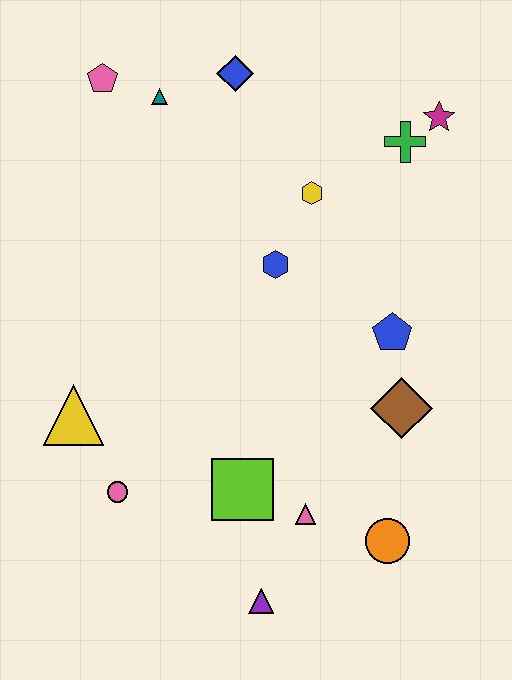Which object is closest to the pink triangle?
The lime square is closest to the pink triangle.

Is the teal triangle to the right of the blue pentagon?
No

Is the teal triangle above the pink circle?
Yes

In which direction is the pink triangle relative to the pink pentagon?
The pink triangle is below the pink pentagon.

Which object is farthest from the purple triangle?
The pink pentagon is farthest from the purple triangle.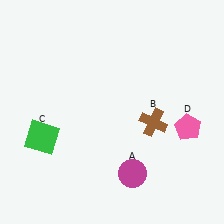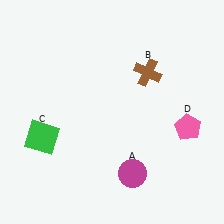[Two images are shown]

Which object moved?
The brown cross (B) moved up.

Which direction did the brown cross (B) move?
The brown cross (B) moved up.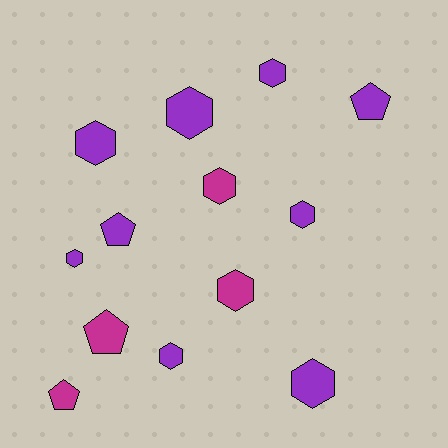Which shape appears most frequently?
Hexagon, with 9 objects.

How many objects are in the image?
There are 13 objects.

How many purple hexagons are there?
There are 7 purple hexagons.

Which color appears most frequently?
Purple, with 9 objects.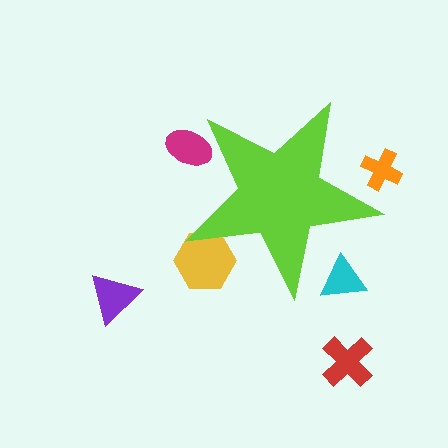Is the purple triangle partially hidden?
No, the purple triangle is fully visible.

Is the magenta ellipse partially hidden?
Yes, the magenta ellipse is partially hidden behind the lime star.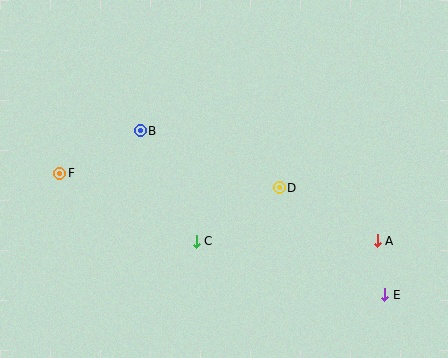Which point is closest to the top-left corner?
Point F is closest to the top-left corner.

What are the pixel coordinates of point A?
Point A is at (377, 241).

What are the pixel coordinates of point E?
Point E is at (385, 295).